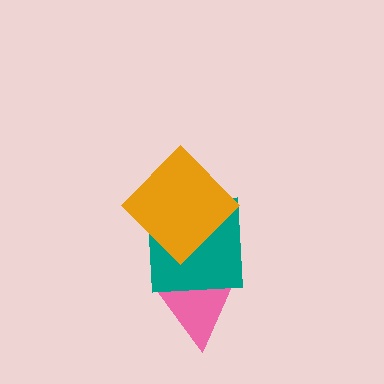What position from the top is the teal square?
The teal square is 2nd from the top.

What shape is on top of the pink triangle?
The teal square is on top of the pink triangle.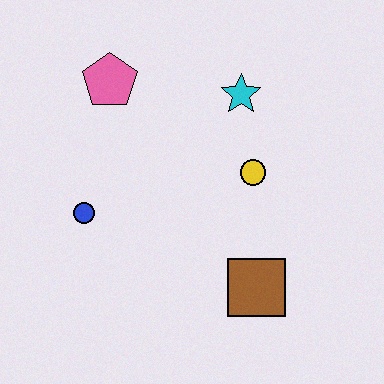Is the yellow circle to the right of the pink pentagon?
Yes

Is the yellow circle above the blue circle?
Yes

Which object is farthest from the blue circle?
The cyan star is farthest from the blue circle.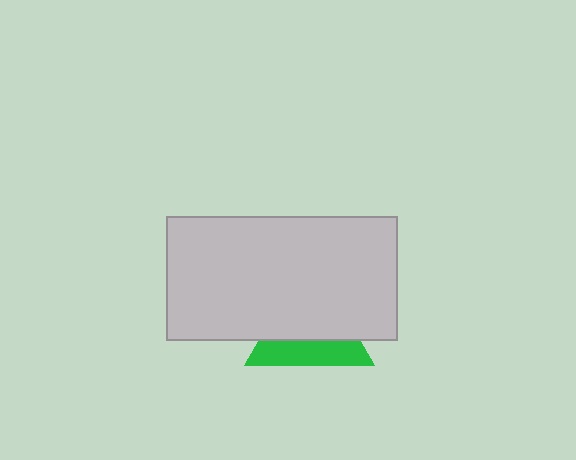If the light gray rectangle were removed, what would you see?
You would see the complete green triangle.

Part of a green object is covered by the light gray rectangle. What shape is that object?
It is a triangle.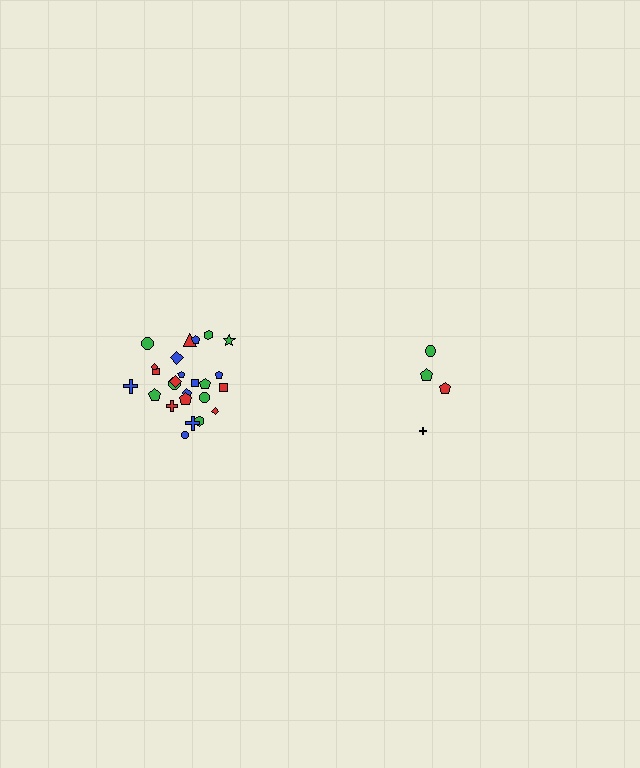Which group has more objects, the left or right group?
The left group.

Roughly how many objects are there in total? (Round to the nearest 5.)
Roughly 30 objects in total.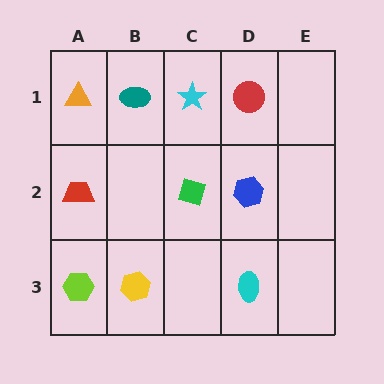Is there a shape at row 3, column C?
No, that cell is empty.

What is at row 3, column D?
A cyan ellipse.